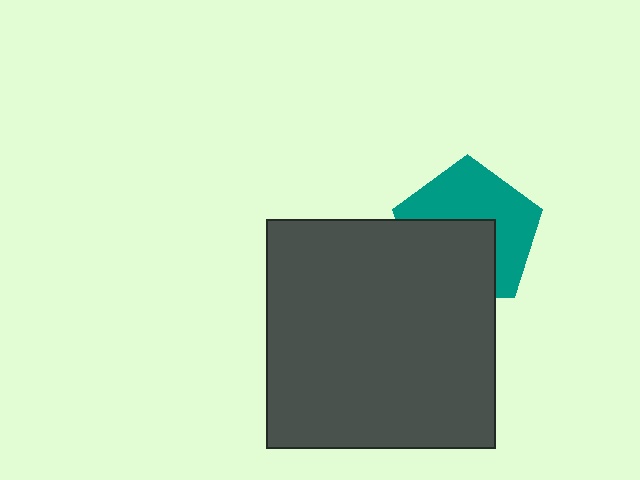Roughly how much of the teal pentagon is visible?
About half of it is visible (roughly 54%).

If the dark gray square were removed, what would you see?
You would see the complete teal pentagon.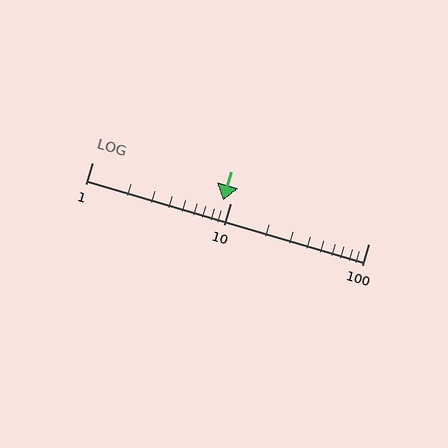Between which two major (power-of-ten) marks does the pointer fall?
The pointer is between 1 and 10.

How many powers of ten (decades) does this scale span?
The scale spans 2 decades, from 1 to 100.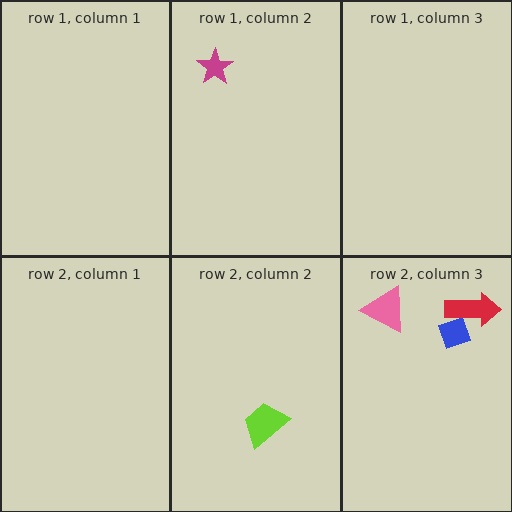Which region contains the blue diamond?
The row 2, column 3 region.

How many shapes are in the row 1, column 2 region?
1.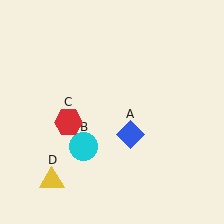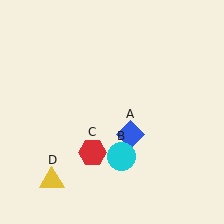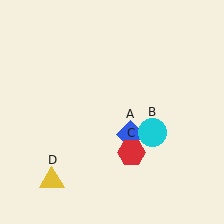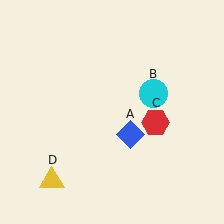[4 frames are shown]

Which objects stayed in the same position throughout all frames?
Blue diamond (object A) and yellow triangle (object D) remained stationary.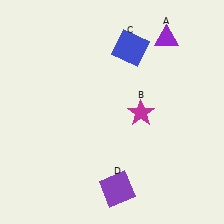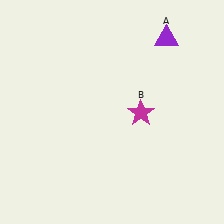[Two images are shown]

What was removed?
The blue square (C), the purple square (D) were removed in Image 2.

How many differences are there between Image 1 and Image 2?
There are 2 differences between the two images.